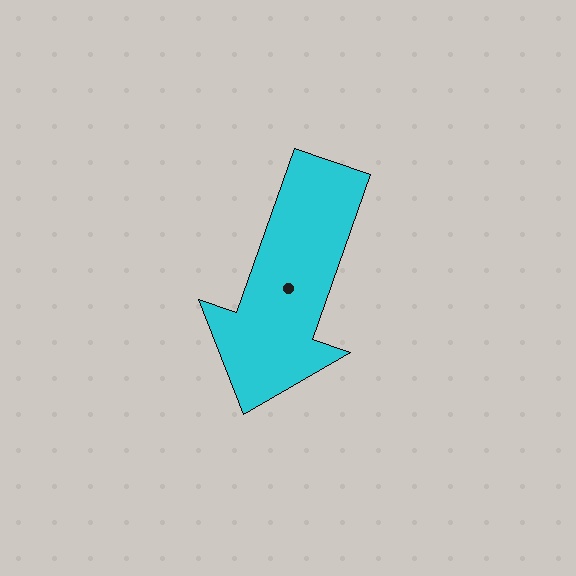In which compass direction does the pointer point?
South.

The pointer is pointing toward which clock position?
Roughly 7 o'clock.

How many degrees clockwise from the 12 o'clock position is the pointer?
Approximately 199 degrees.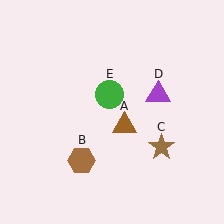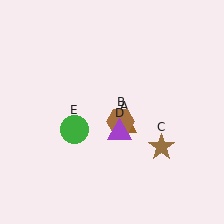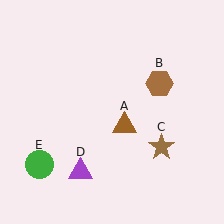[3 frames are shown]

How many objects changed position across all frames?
3 objects changed position: brown hexagon (object B), purple triangle (object D), green circle (object E).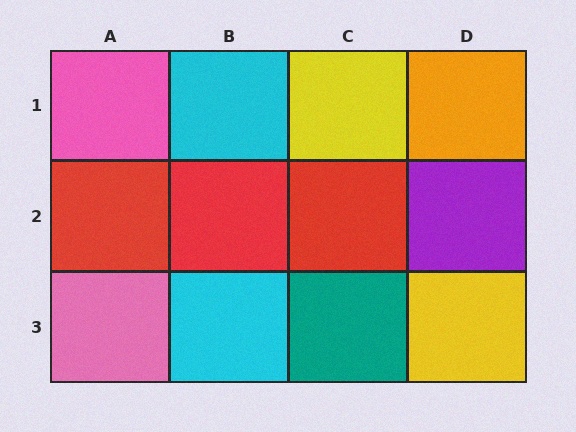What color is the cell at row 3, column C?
Teal.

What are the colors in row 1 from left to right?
Pink, cyan, yellow, orange.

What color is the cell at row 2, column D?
Purple.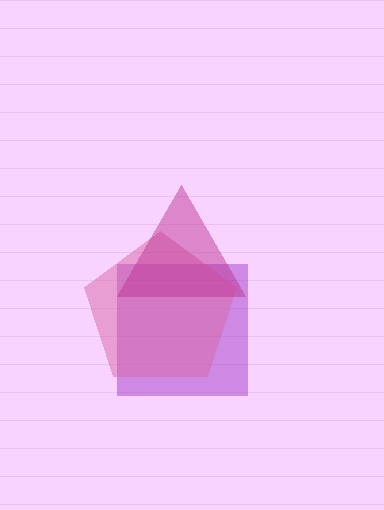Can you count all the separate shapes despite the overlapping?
Yes, there are 3 separate shapes.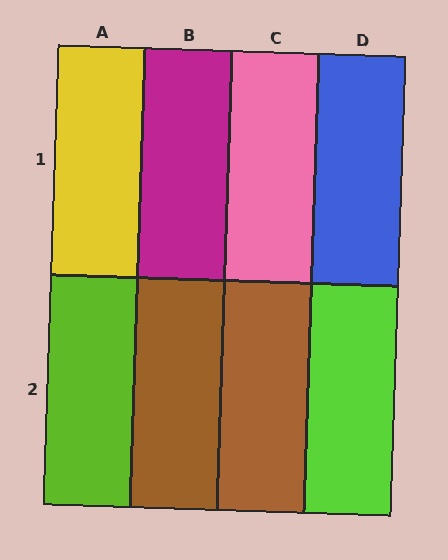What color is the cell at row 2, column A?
Lime.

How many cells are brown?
2 cells are brown.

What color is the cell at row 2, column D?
Lime.